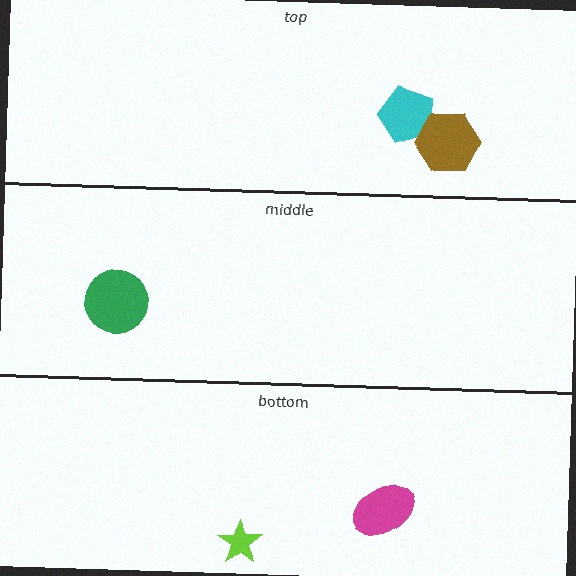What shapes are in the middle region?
The green circle.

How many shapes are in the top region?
2.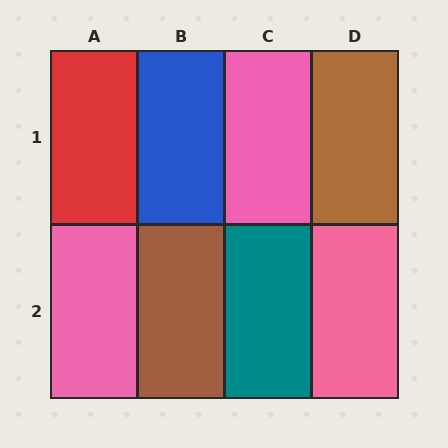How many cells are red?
1 cell is red.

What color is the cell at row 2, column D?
Pink.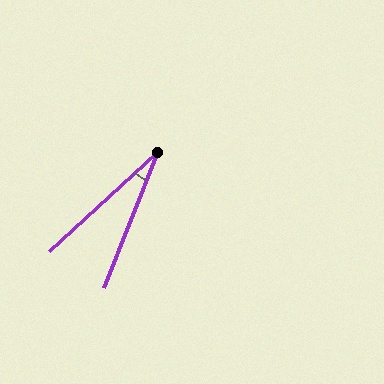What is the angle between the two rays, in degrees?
Approximately 26 degrees.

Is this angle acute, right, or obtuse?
It is acute.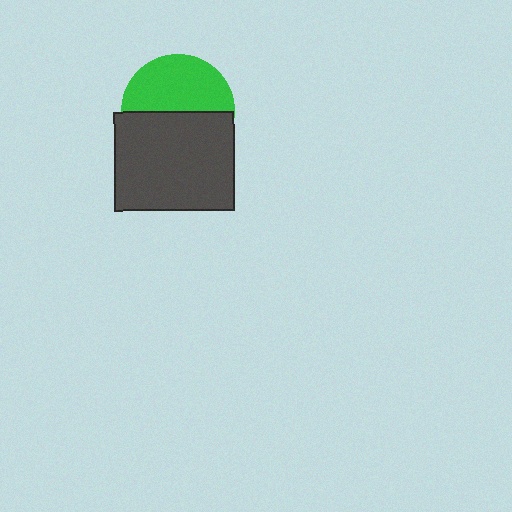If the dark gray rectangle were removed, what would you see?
You would see the complete green circle.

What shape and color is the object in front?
The object in front is a dark gray rectangle.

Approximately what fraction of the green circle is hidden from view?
Roughly 49% of the green circle is hidden behind the dark gray rectangle.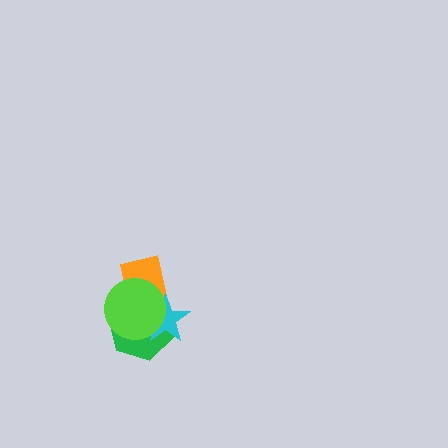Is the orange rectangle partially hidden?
Yes, it is partially covered by another shape.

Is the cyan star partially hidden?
Yes, it is partially covered by another shape.